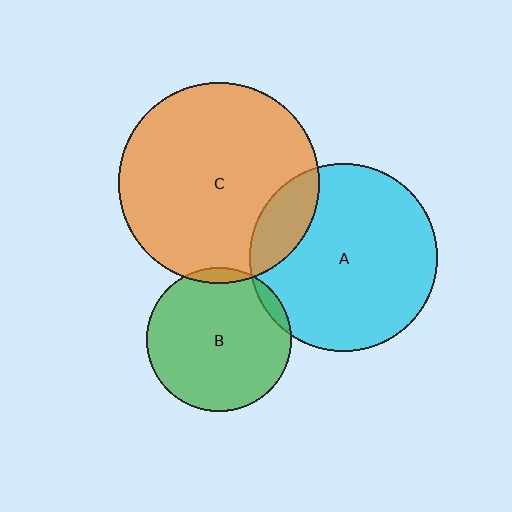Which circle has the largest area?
Circle C (orange).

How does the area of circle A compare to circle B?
Approximately 1.7 times.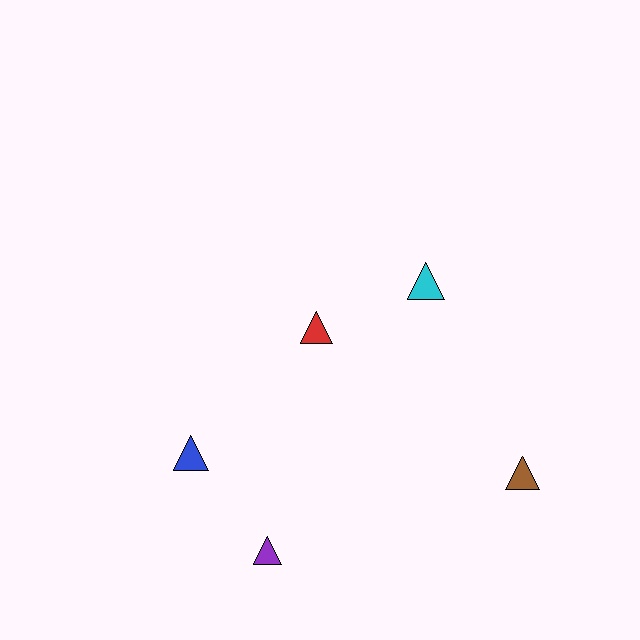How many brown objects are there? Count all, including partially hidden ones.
There is 1 brown object.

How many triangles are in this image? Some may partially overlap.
There are 5 triangles.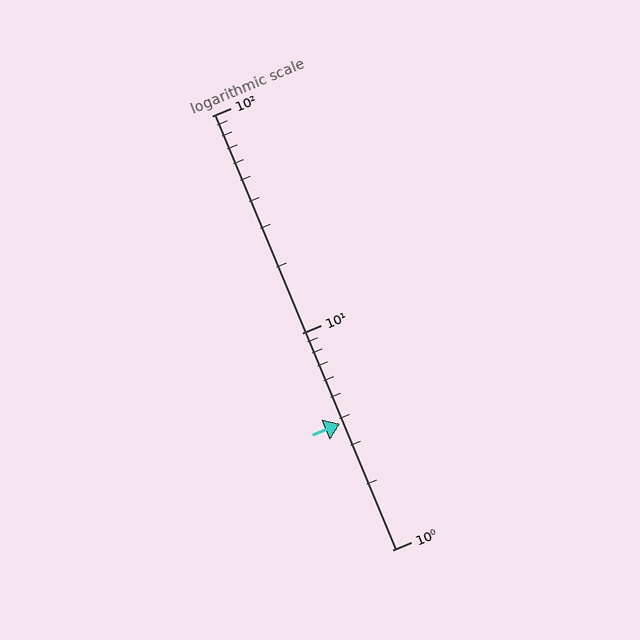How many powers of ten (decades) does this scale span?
The scale spans 2 decades, from 1 to 100.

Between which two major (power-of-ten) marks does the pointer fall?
The pointer is between 1 and 10.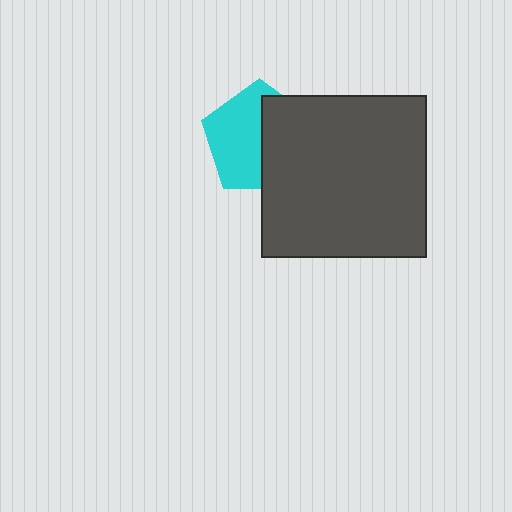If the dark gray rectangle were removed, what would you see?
You would see the complete cyan pentagon.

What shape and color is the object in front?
The object in front is a dark gray rectangle.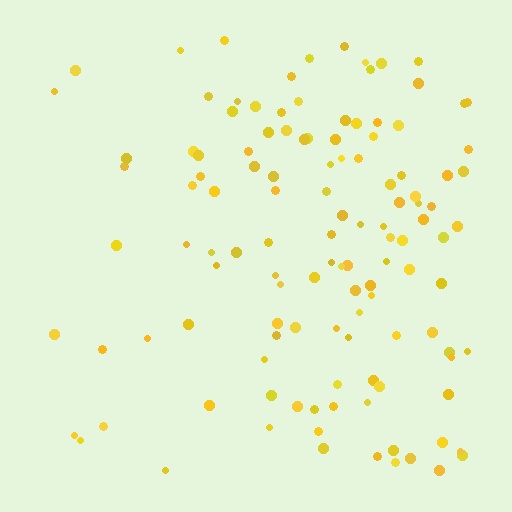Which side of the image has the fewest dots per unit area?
The left.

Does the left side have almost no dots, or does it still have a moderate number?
Still a moderate number, just noticeably fewer than the right.